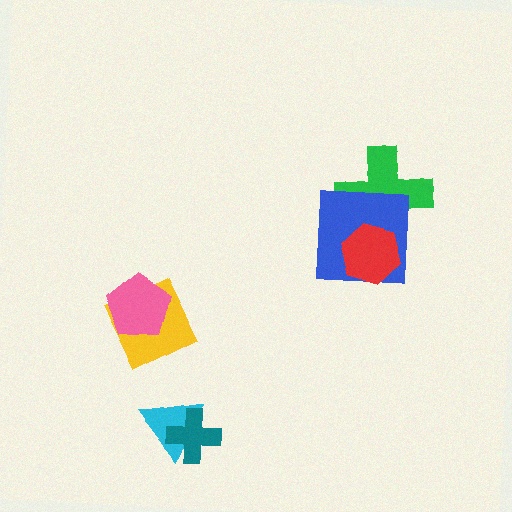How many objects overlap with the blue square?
2 objects overlap with the blue square.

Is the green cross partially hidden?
Yes, it is partially covered by another shape.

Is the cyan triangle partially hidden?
Yes, it is partially covered by another shape.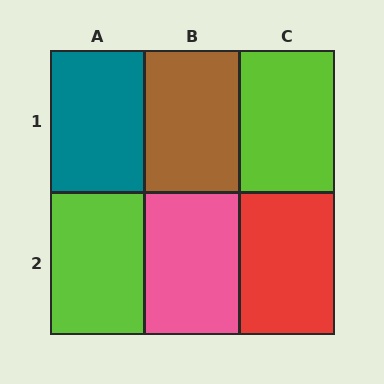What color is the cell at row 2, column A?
Lime.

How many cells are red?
1 cell is red.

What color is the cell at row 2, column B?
Pink.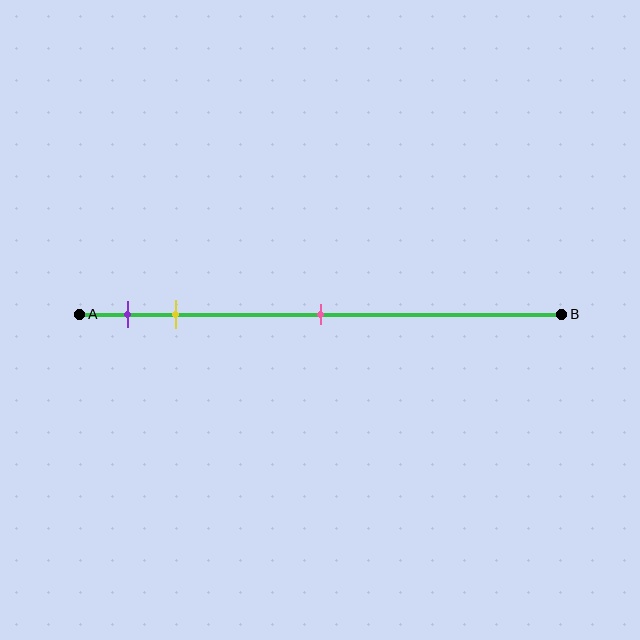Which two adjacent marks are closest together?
The purple and yellow marks are the closest adjacent pair.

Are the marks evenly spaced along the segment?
No, the marks are not evenly spaced.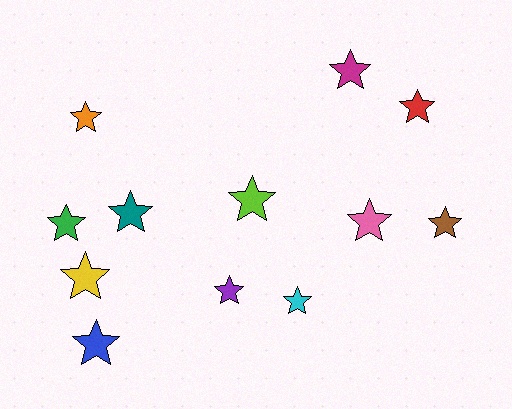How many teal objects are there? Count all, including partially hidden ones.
There is 1 teal object.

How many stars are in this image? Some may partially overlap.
There are 12 stars.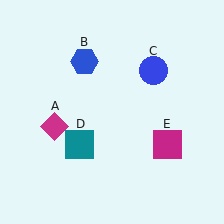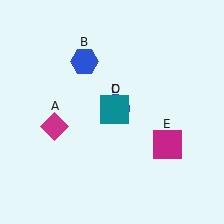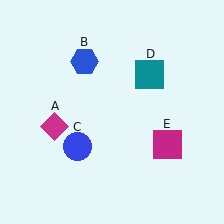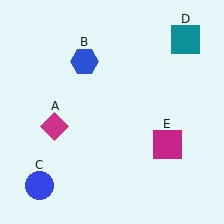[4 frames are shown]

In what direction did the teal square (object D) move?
The teal square (object D) moved up and to the right.